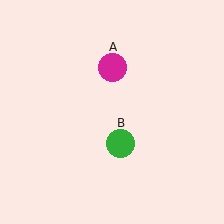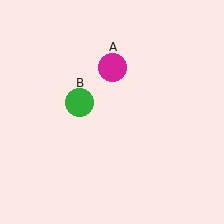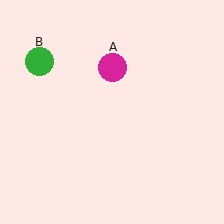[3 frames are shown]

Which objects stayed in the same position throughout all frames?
Magenta circle (object A) remained stationary.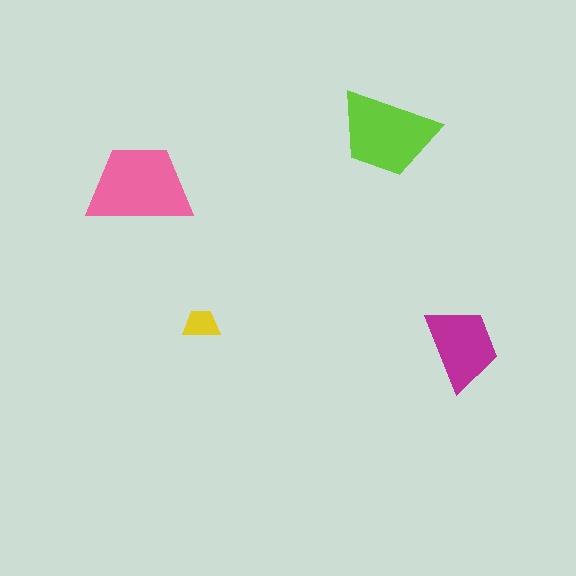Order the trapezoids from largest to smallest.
the pink one, the lime one, the magenta one, the yellow one.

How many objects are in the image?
There are 4 objects in the image.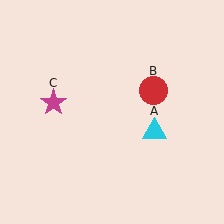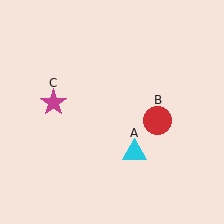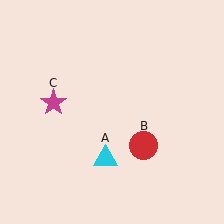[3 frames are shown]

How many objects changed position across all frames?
2 objects changed position: cyan triangle (object A), red circle (object B).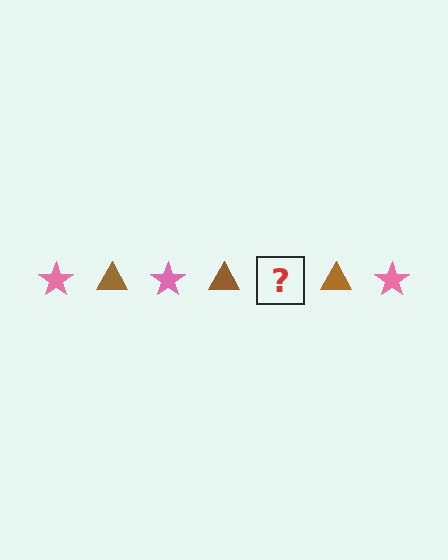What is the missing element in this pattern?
The missing element is a pink star.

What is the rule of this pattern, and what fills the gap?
The rule is that the pattern alternates between pink star and brown triangle. The gap should be filled with a pink star.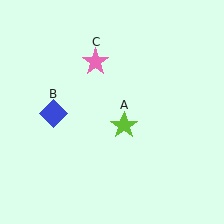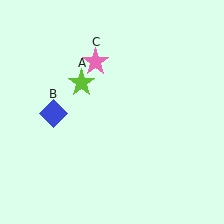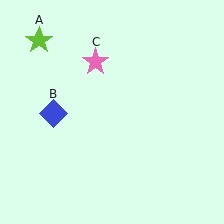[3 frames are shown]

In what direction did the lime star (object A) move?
The lime star (object A) moved up and to the left.